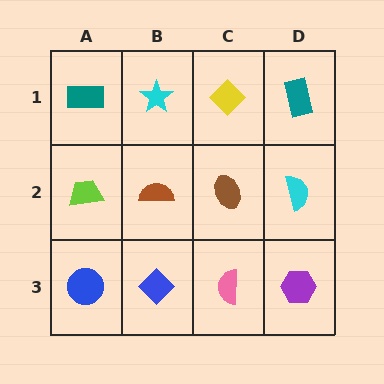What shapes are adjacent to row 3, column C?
A brown ellipse (row 2, column C), a blue diamond (row 3, column B), a purple hexagon (row 3, column D).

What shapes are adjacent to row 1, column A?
A lime trapezoid (row 2, column A), a cyan star (row 1, column B).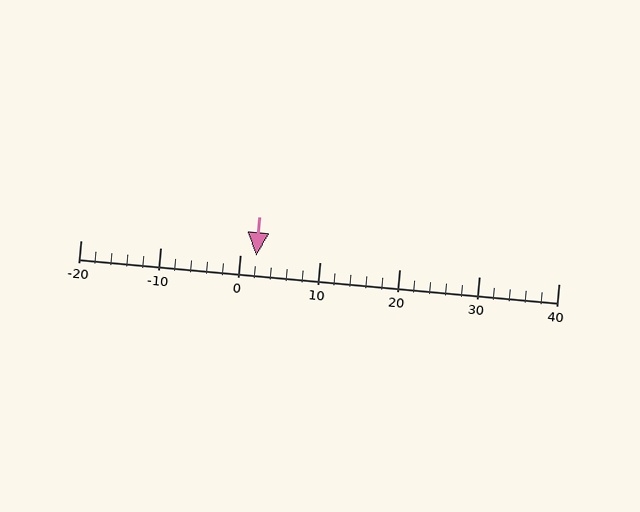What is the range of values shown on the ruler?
The ruler shows values from -20 to 40.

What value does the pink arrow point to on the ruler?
The pink arrow points to approximately 2.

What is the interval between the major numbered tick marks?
The major tick marks are spaced 10 units apart.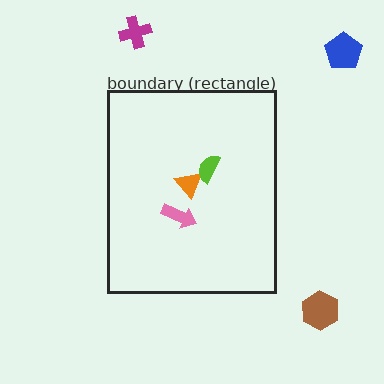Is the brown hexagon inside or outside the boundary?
Outside.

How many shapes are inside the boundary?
3 inside, 3 outside.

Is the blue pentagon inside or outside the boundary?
Outside.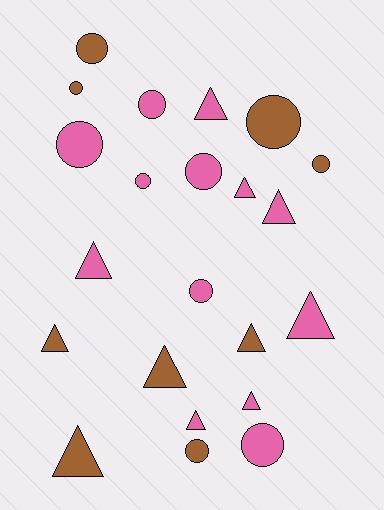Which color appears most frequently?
Pink, with 13 objects.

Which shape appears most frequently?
Circle, with 11 objects.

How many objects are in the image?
There are 22 objects.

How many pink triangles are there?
There are 7 pink triangles.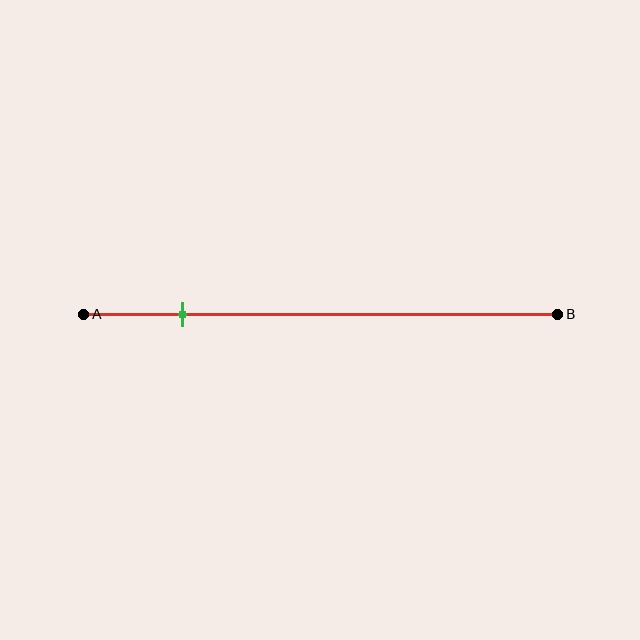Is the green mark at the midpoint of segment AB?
No, the mark is at about 20% from A, not at the 50% midpoint.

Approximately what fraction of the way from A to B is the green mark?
The green mark is approximately 20% of the way from A to B.